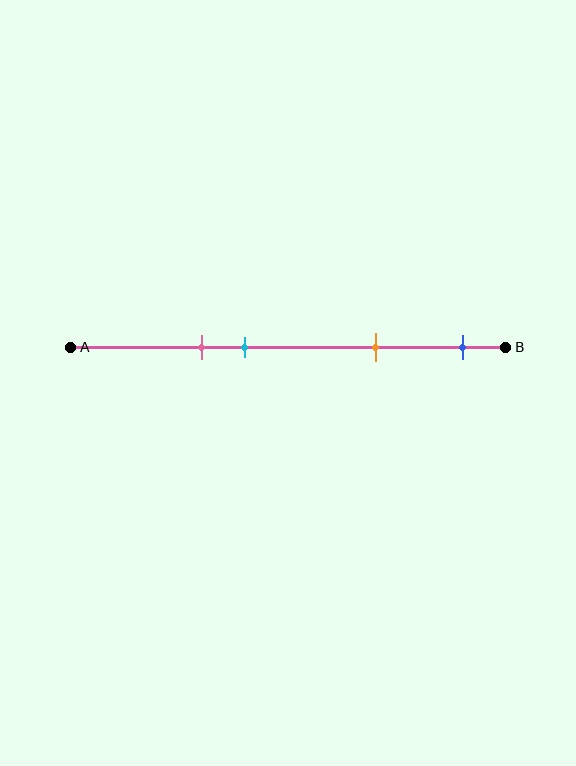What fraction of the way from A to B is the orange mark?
The orange mark is approximately 70% (0.7) of the way from A to B.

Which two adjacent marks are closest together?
The pink and cyan marks are the closest adjacent pair.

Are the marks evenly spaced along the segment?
No, the marks are not evenly spaced.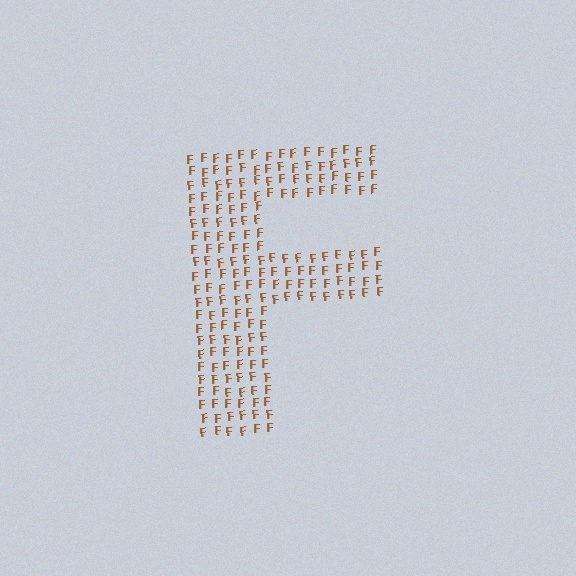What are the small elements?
The small elements are letter F's.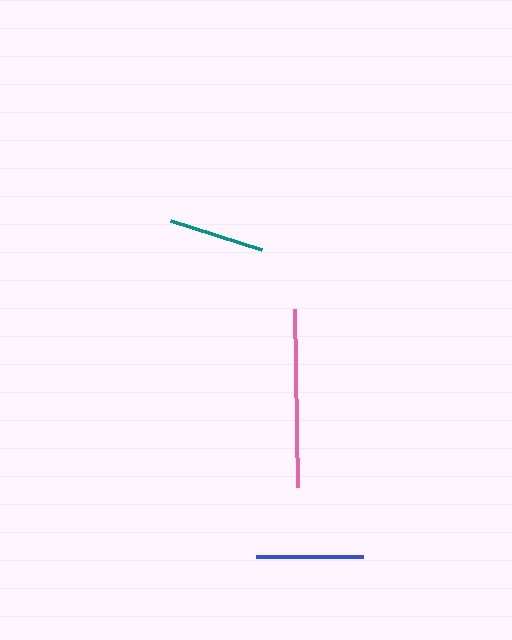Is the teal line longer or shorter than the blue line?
The blue line is longer than the teal line.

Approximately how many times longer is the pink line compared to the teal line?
The pink line is approximately 1.9 times the length of the teal line.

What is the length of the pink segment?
The pink segment is approximately 178 pixels long.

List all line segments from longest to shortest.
From longest to shortest: pink, blue, teal.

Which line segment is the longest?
The pink line is the longest at approximately 178 pixels.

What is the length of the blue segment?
The blue segment is approximately 108 pixels long.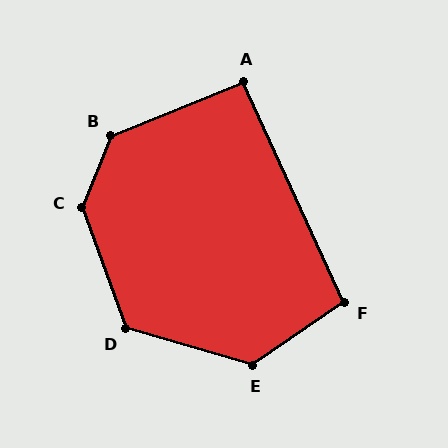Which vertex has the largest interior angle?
C, at approximately 138 degrees.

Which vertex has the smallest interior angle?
A, at approximately 92 degrees.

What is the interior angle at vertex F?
Approximately 99 degrees (obtuse).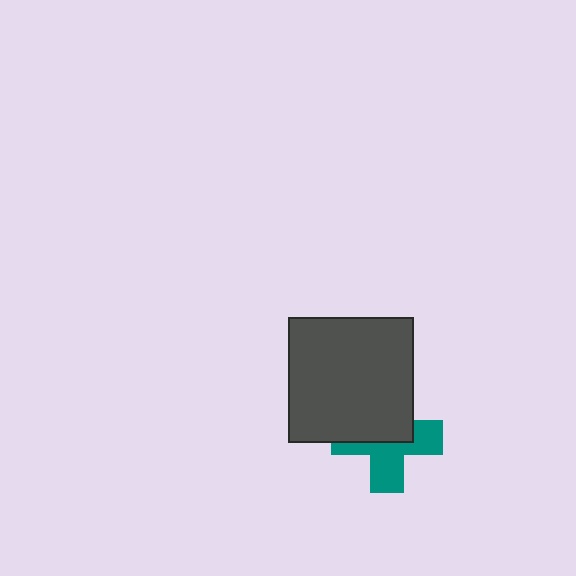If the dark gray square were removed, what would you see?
You would see the complete teal cross.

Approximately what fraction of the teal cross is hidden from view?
Roughly 49% of the teal cross is hidden behind the dark gray square.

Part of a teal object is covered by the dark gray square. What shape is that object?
It is a cross.